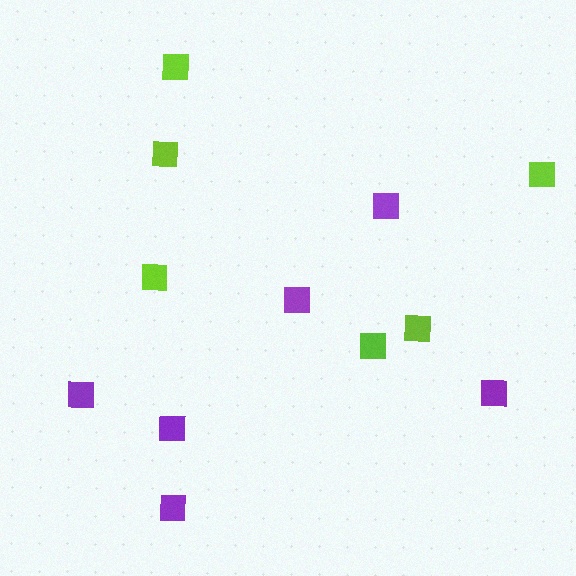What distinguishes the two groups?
There are 2 groups: one group of lime squares (6) and one group of purple squares (6).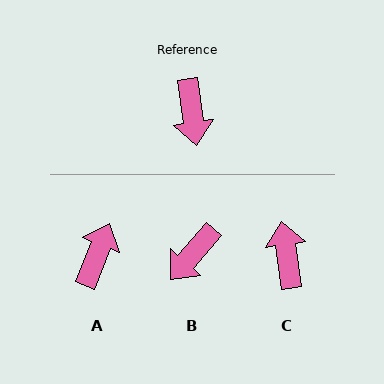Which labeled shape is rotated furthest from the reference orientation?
C, about 180 degrees away.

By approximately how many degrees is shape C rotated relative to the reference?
Approximately 180 degrees counter-clockwise.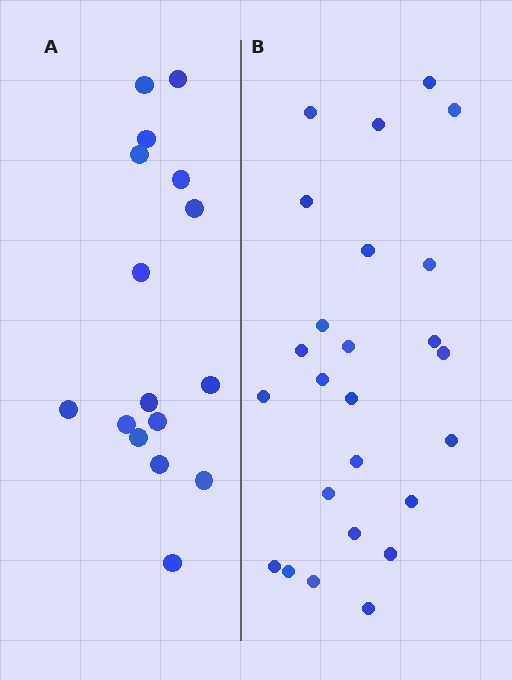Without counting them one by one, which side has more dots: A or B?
Region B (the right region) has more dots.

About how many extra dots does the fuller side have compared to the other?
Region B has roughly 8 or so more dots than region A.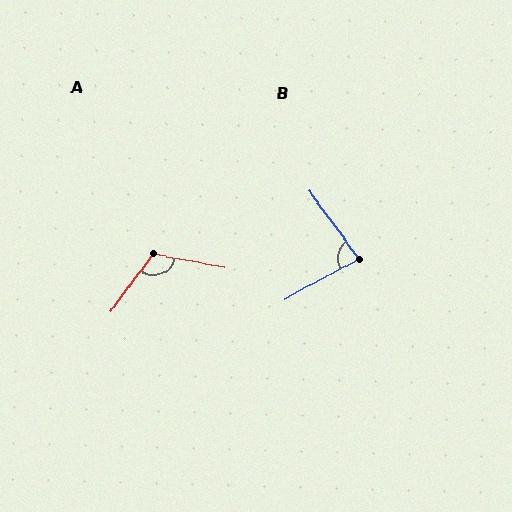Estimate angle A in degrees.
Approximately 116 degrees.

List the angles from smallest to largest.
B (82°), A (116°).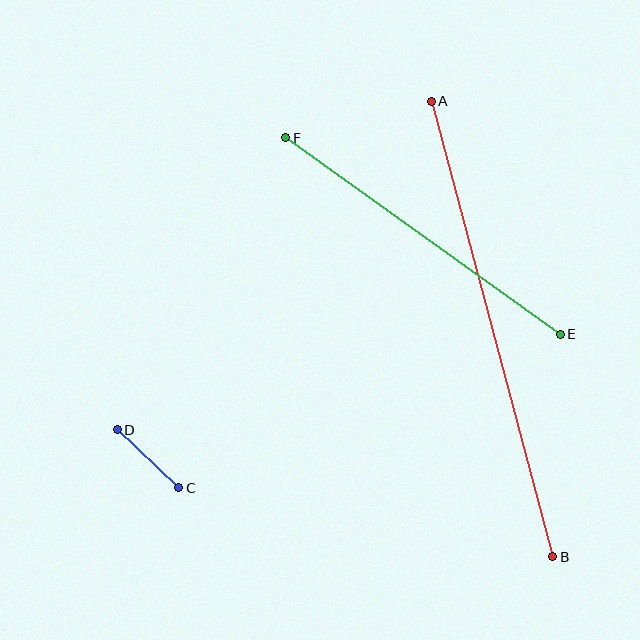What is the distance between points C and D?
The distance is approximately 84 pixels.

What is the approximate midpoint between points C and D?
The midpoint is at approximately (148, 459) pixels.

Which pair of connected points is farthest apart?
Points A and B are farthest apart.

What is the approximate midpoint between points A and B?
The midpoint is at approximately (492, 329) pixels.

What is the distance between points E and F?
The distance is approximately 338 pixels.